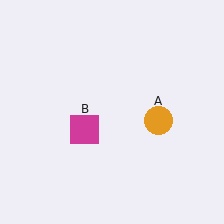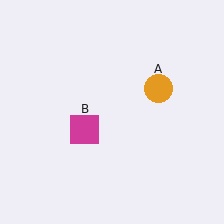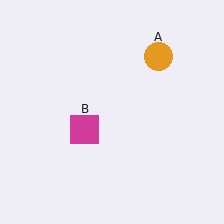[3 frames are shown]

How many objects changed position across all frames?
1 object changed position: orange circle (object A).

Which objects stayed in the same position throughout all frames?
Magenta square (object B) remained stationary.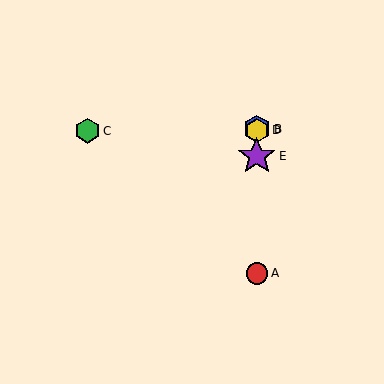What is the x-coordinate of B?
Object B is at x≈257.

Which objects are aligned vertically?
Objects A, B, D, E are aligned vertically.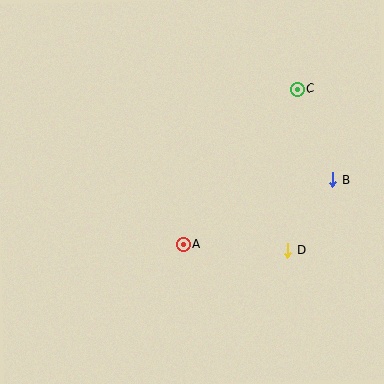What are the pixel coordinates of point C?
Point C is at (297, 89).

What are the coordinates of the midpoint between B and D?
The midpoint between B and D is at (310, 215).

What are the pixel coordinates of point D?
Point D is at (288, 250).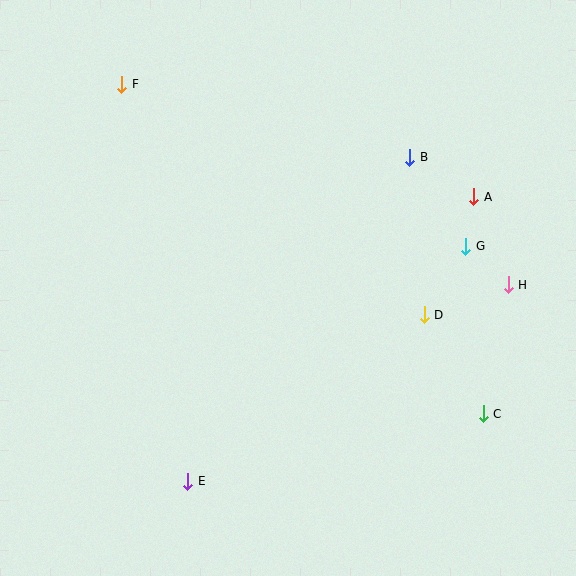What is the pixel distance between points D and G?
The distance between D and G is 80 pixels.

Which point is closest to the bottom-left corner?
Point E is closest to the bottom-left corner.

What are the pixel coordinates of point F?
Point F is at (122, 84).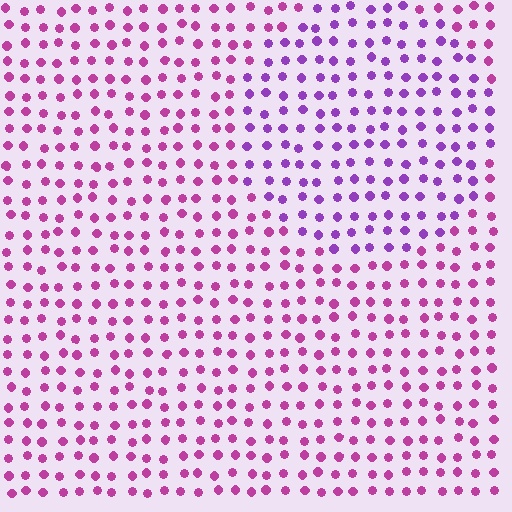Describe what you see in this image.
The image is filled with small magenta elements in a uniform arrangement. A circle-shaped region is visible where the elements are tinted to a slightly different hue, forming a subtle color boundary.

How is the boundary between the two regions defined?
The boundary is defined purely by a slight shift in hue (about 34 degrees). Spacing, size, and orientation are identical on both sides.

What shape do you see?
I see a circle.